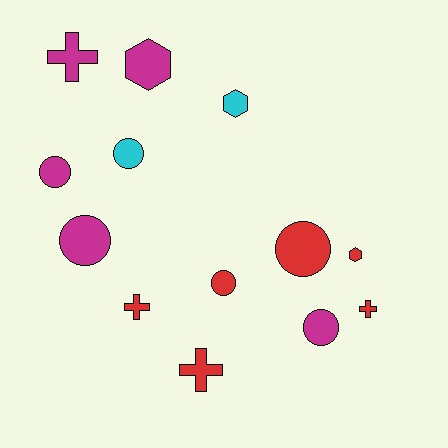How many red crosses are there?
There are 3 red crosses.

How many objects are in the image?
There are 13 objects.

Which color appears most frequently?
Red, with 6 objects.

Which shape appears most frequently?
Circle, with 6 objects.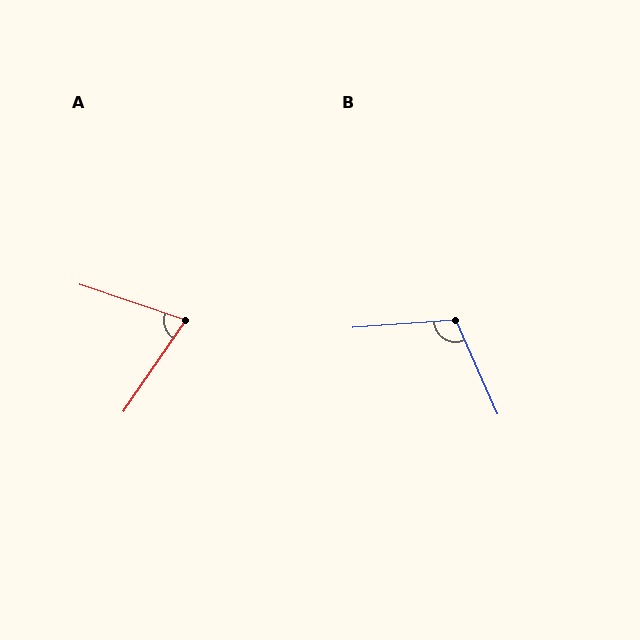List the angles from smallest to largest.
A (74°), B (109°).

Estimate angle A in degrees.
Approximately 74 degrees.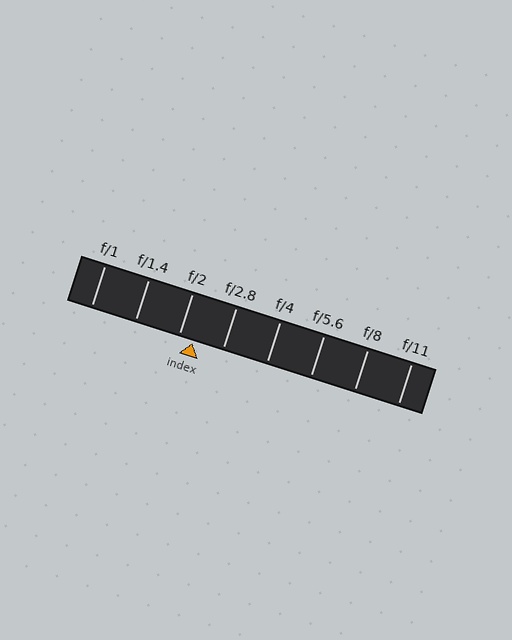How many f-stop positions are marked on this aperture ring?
There are 8 f-stop positions marked.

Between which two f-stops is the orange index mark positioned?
The index mark is between f/2 and f/2.8.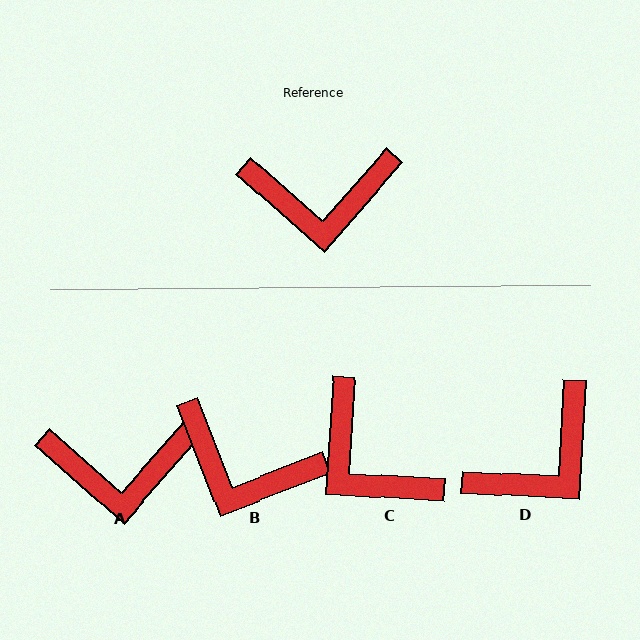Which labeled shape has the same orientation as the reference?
A.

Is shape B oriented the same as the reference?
No, it is off by about 27 degrees.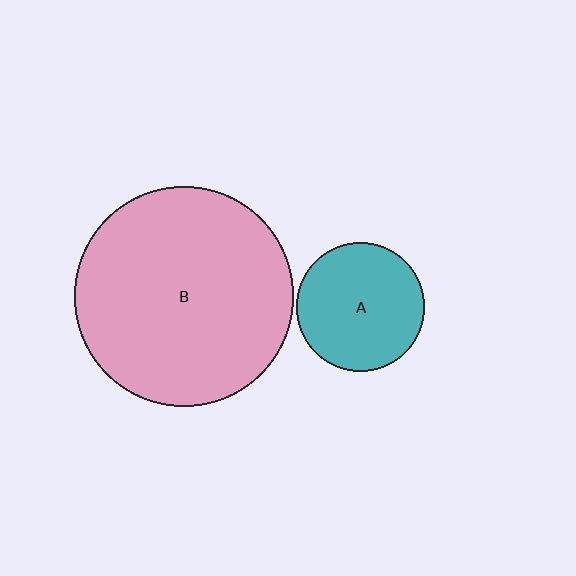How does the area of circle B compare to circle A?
Approximately 2.9 times.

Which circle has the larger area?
Circle B (pink).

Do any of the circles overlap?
No, none of the circles overlap.